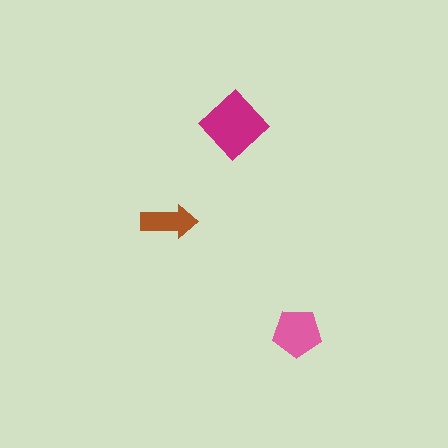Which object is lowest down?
The pink pentagon is bottommost.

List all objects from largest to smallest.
The magenta diamond, the pink pentagon, the brown arrow.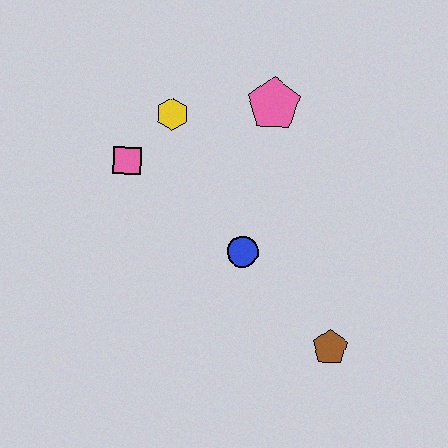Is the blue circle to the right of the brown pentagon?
No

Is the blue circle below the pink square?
Yes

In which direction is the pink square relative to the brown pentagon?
The pink square is to the left of the brown pentagon.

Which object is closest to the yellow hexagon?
The pink square is closest to the yellow hexagon.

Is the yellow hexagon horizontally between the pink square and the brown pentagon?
Yes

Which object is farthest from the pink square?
The brown pentagon is farthest from the pink square.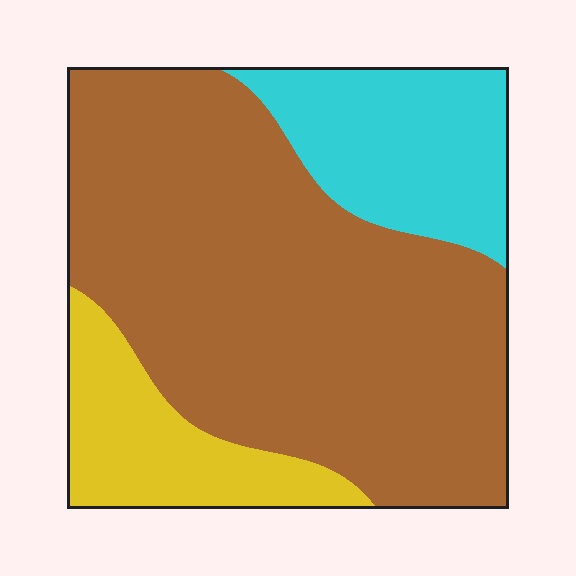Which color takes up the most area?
Brown, at roughly 65%.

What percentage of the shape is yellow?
Yellow takes up less than a quarter of the shape.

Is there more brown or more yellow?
Brown.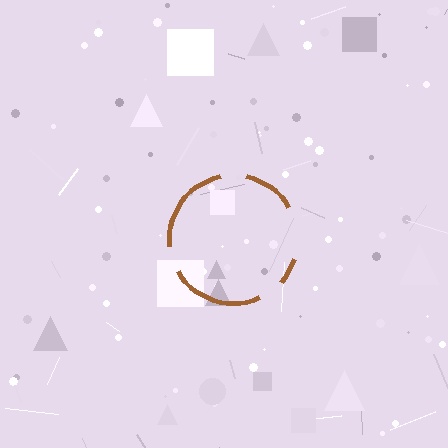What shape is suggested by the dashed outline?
The dashed outline suggests a circle.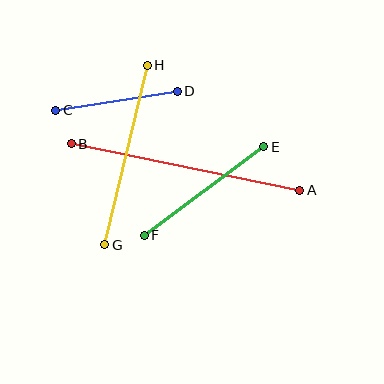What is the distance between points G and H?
The distance is approximately 184 pixels.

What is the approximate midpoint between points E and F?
The midpoint is at approximately (204, 191) pixels.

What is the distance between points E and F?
The distance is approximately 149 pixels.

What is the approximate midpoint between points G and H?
The midpoint is at approximately (126, 155) pixels.